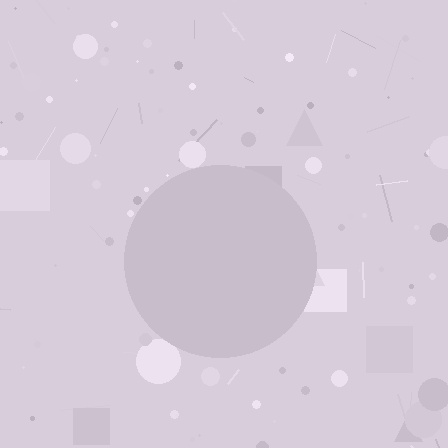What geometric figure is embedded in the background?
A circle is embedded in the background.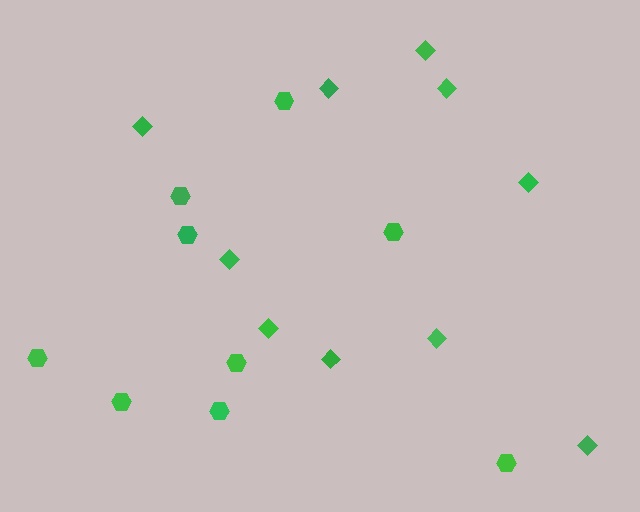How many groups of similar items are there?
There are 2 groups: one group of diamonds (10) and one group of hexagons (9).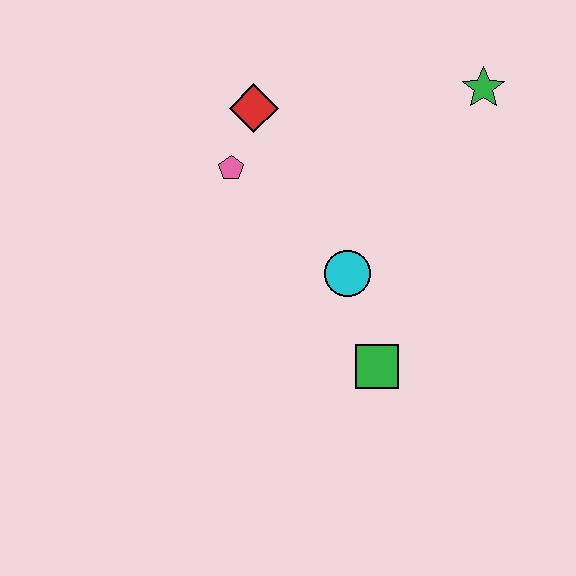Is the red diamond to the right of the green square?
No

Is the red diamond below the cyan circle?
No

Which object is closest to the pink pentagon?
The red diamond is closest to the pink pentagon.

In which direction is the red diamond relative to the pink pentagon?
The red diamond is above the pink pentagon.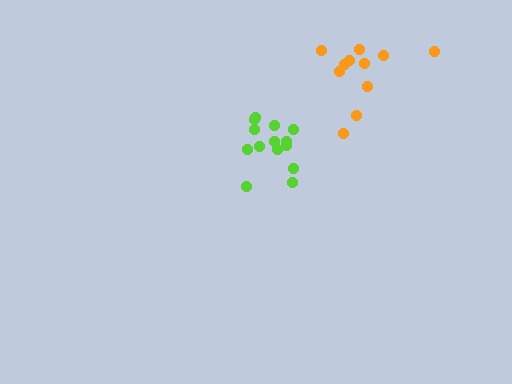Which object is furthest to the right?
The orange cluster is rightmost.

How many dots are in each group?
Group 1: 11 dots, Group 2: 14 dots (25 total).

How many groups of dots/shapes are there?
There are 2 groups.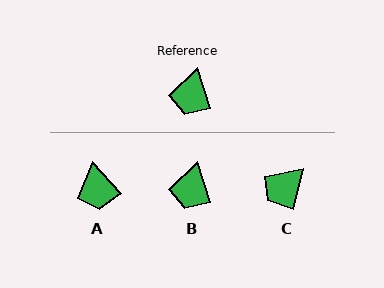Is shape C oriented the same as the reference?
No, it is off by about 32 degrees.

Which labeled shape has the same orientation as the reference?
B.